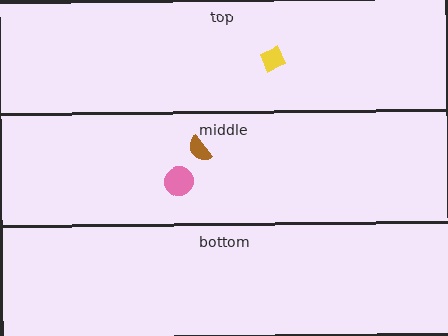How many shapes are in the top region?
1.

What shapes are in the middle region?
The pink circle, the brown semicircle.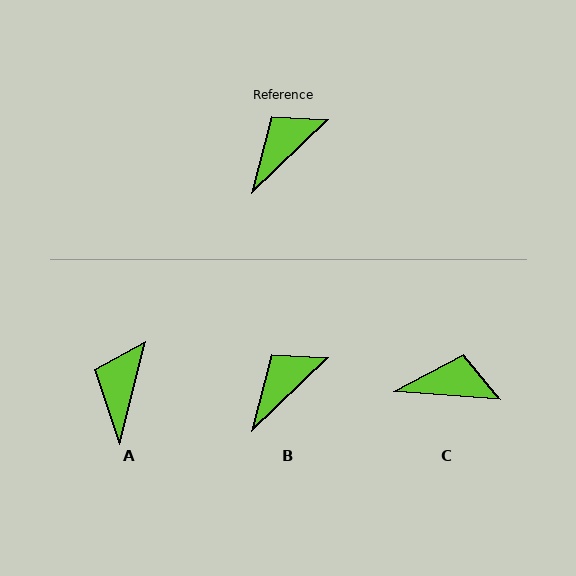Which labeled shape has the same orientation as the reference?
B.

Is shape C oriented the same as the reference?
No, it is off by about 48 degrees.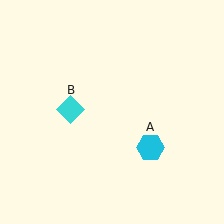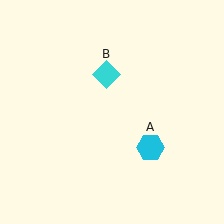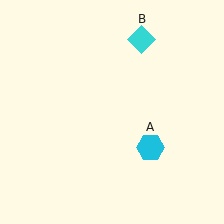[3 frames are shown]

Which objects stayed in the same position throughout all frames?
Cyan hexagon (object A) remained stationary.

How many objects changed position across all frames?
1 object changed position: cyan diamond (object B).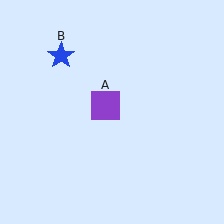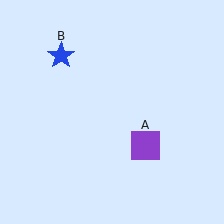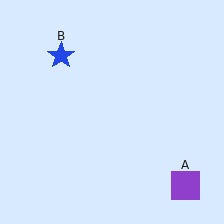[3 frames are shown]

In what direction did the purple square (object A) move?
The purple square (object A) moved down and to the right.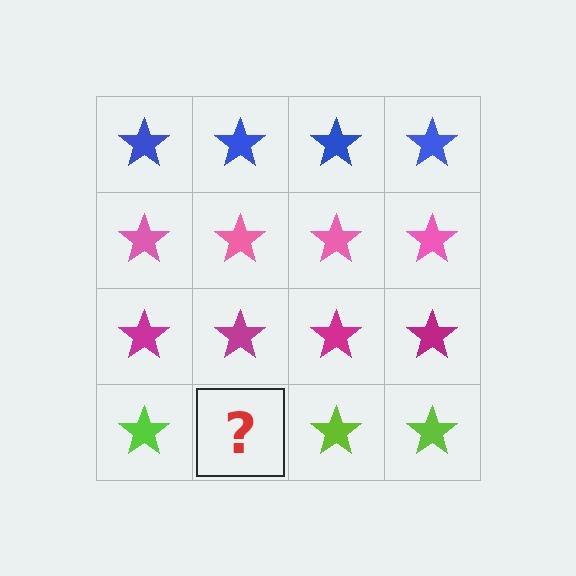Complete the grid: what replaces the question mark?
The question mark should be replaced with a lime star.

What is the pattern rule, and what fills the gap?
The rule is that each row has a consistent color. The gap should be filled with a lime star.